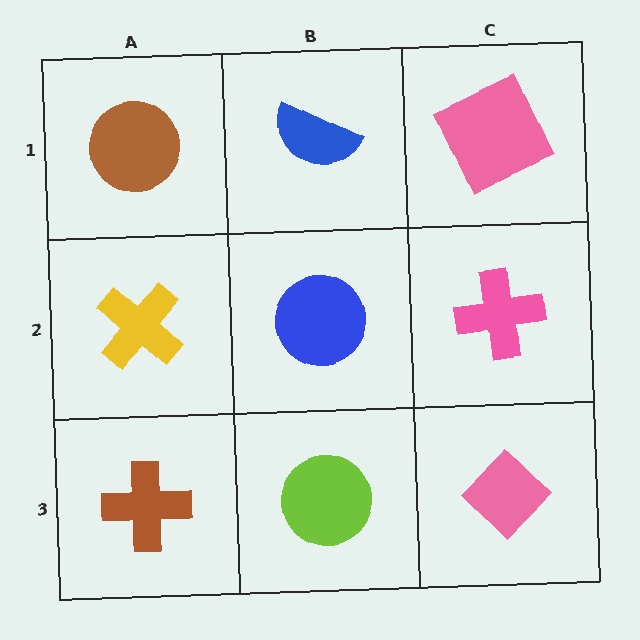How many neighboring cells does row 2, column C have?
3.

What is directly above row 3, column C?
A pink cross.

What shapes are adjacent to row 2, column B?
A blue semicircle (row 1, column B), a lime circle (row 3, column B), a yellow cross (row 2, column A), a pink cross (row 2, column C).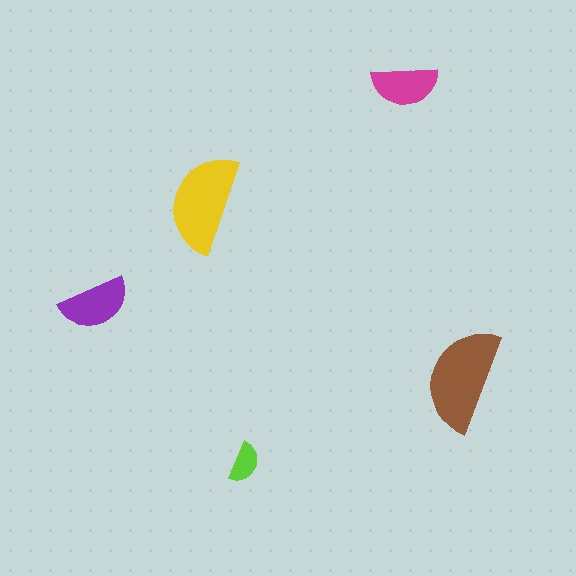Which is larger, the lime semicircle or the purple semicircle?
The purple one.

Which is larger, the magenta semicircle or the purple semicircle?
The purple one.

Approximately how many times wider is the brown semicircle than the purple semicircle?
About 1.5 times wider.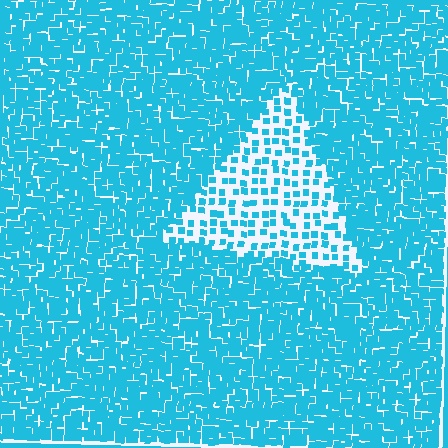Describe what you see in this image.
The image contains small cyan elements arranged at two different densities. A triangle-shaped region is visible where the elements are less densely packed than the surrounding area.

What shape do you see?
I see a triangle.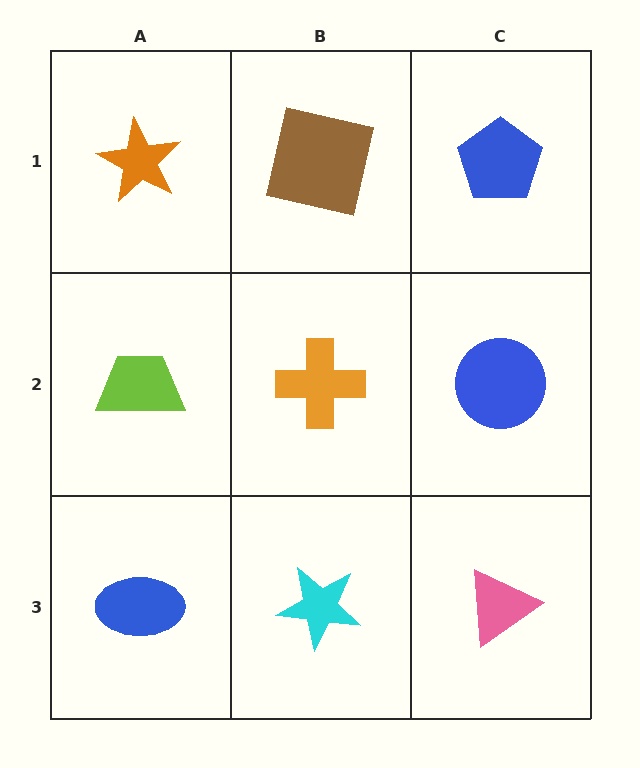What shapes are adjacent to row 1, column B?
An orange cross (row 2, column B), an orange star (row 1, column A), a blue pentagon (row 1, column C).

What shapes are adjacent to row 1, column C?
A blue circle (row 2, column C), a brown square (row 1, column B).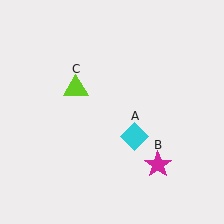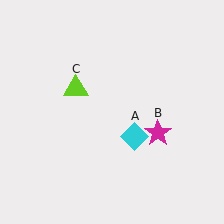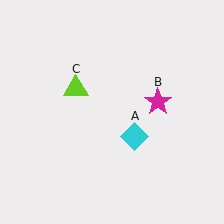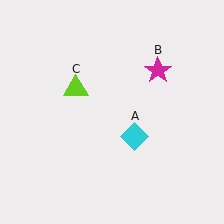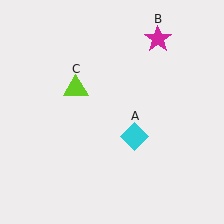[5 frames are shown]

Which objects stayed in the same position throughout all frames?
Cyan diamond (object A) and lime triangle (object C) remained stationary.